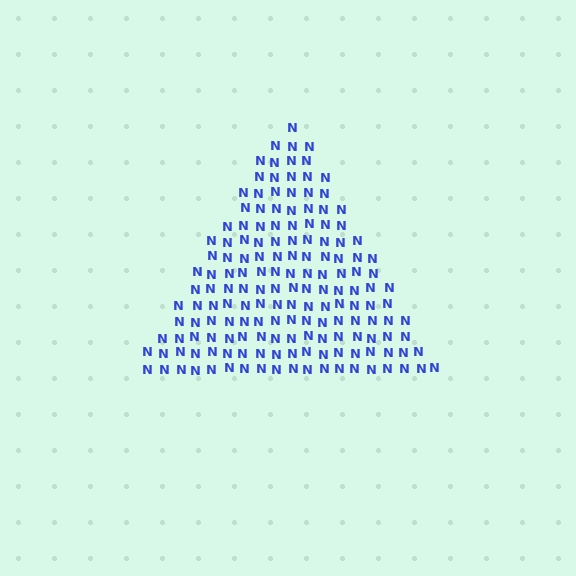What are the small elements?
The small elements are letter N's.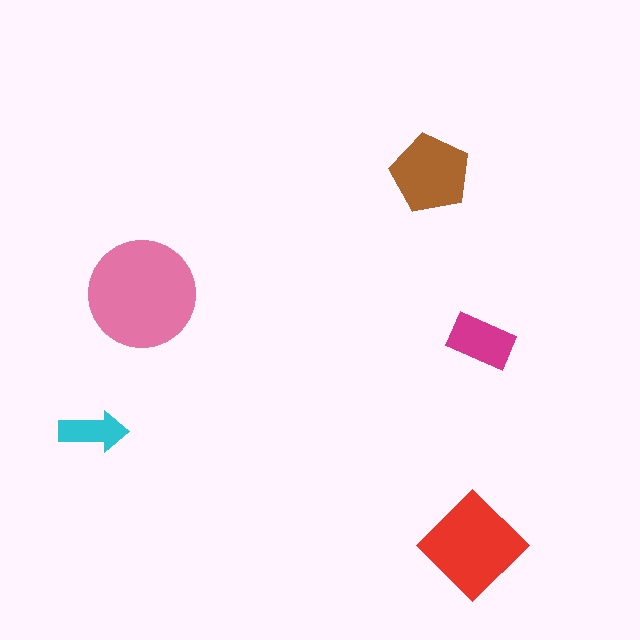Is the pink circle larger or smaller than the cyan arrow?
Larger.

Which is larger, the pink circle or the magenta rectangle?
The pink circle.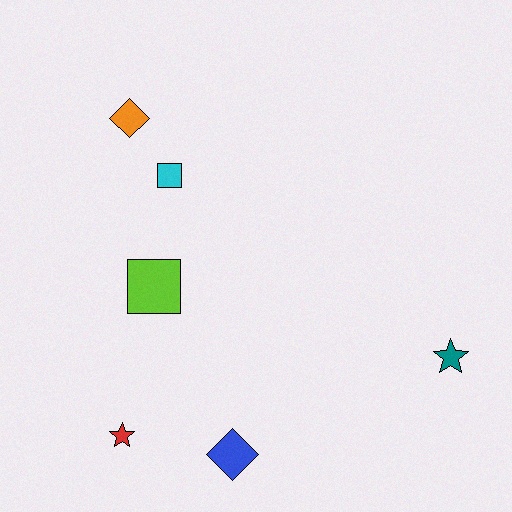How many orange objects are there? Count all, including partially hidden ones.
There is 1 orange object.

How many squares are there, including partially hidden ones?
There are 2 squares.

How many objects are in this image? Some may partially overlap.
There are 6 objects.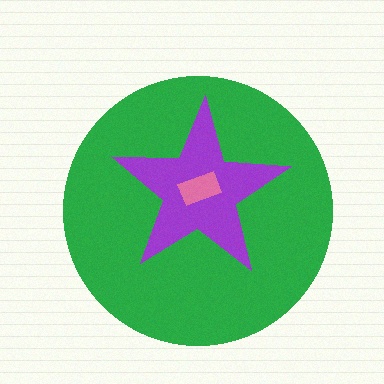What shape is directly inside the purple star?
The pink rectangle.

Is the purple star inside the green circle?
Yes.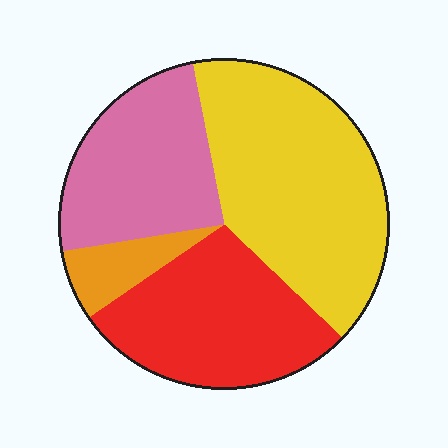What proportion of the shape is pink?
Pink covers roughly 25% of the shape.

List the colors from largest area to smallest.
From largest to smallest: yellow, red, pink, orange.